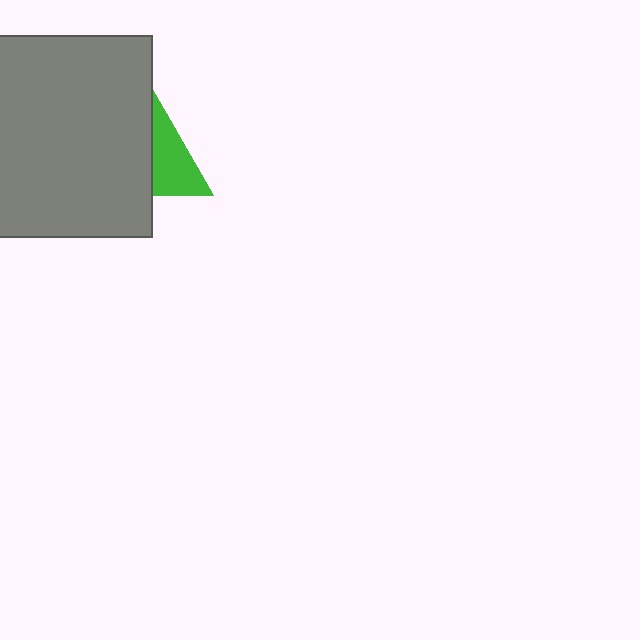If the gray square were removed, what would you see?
You would see the complete green triangle.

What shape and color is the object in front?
The object in front is a gray square.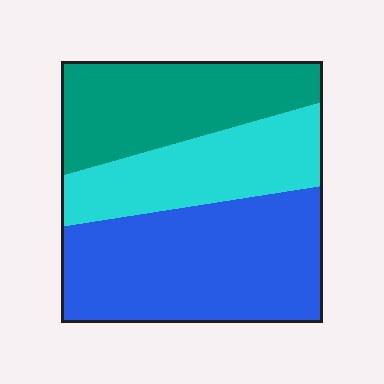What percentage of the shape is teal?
Teal takes up about one third (1/3) of the shape.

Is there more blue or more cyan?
Blue.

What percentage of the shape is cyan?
Cyan takes up between a sixth and a third of the shape.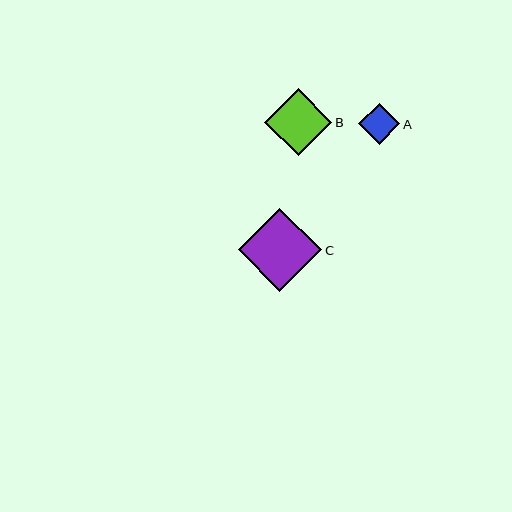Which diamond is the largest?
Diamond C is the largest with a size of approximately 83 pixels.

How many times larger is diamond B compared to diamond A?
Diamond B is approximately 1.6 times the size of diamond A.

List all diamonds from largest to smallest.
From largest to smallest: C, B, A.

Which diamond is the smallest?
Diamond A is the smallest with a size of approximately 41 pixels.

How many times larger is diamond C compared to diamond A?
Diamond C is approximately 2.0 times the size of diamond A.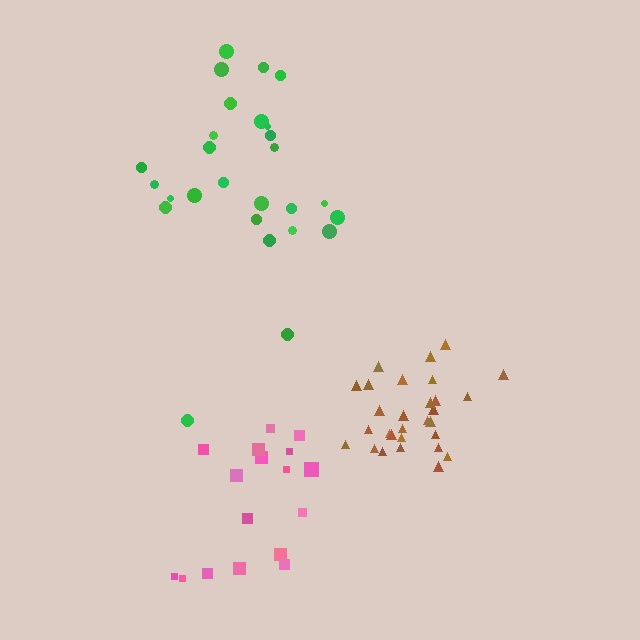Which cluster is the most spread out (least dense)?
Pink.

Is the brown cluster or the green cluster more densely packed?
Brown.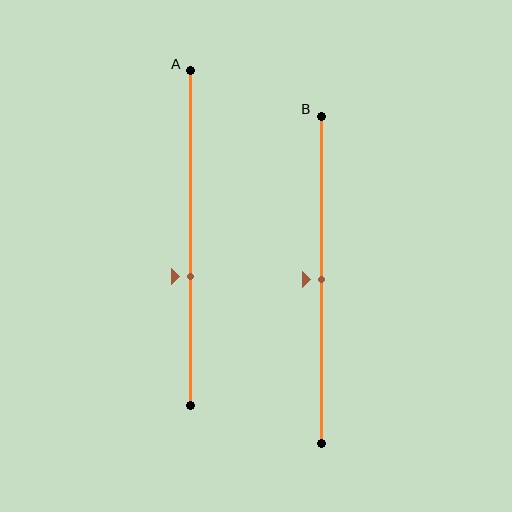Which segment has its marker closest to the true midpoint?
Segment B has its marker closest to the true midpoint.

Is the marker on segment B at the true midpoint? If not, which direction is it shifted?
Yes, the marker on segment B is at the true midpoint.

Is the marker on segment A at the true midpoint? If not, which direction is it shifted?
No, the marker on segment A is shifted downward by about 11% of the segment length.